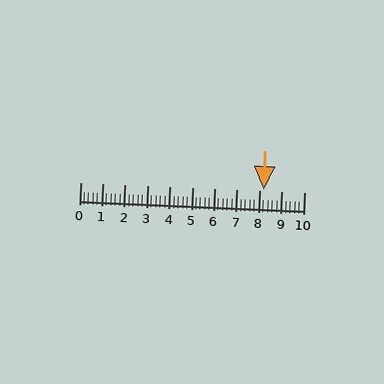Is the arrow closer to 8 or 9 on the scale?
The arrow is closer to 8.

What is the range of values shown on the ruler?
The ruler shows values from 0 to 10.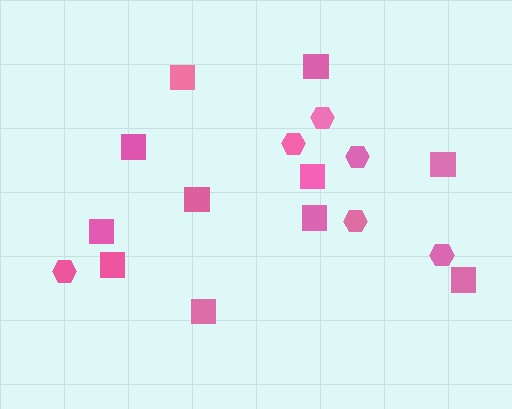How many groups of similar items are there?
There are 2 groups: one group of squares (11) and one group of hexagons (6).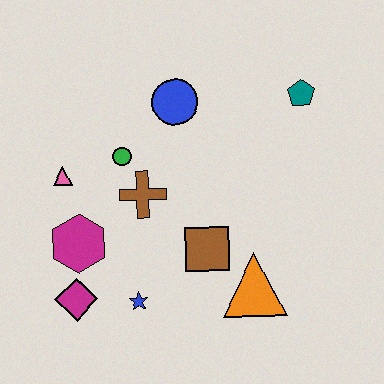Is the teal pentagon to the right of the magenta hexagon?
Yes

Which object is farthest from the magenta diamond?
The teal pentagon is farthest from the magenta diamond.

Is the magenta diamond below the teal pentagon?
Yes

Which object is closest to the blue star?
The magenta diamond is closest to the blue star.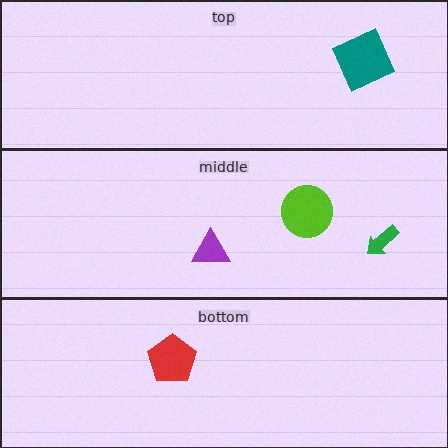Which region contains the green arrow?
The middle region.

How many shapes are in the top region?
1.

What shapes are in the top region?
The teal square.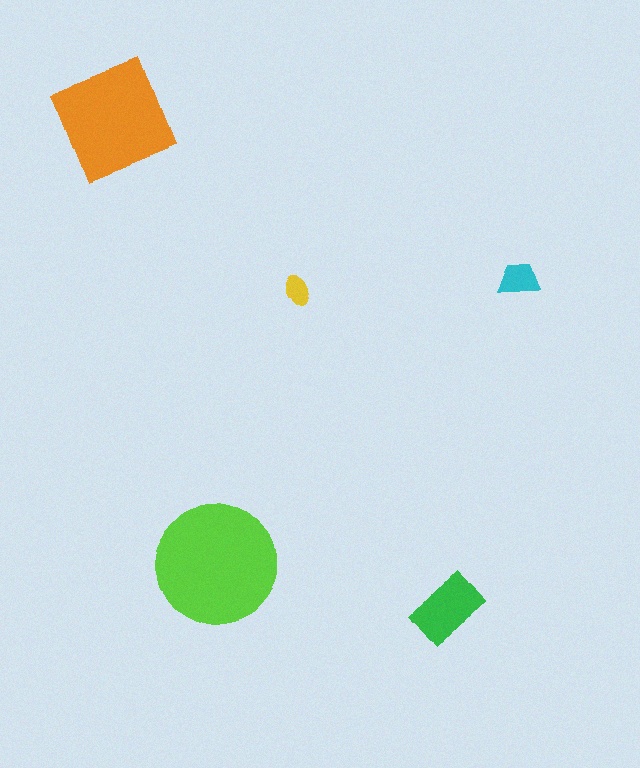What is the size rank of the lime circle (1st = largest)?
1st.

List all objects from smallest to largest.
The yellow ellipse, the cyan trapezoid, the green rectangle, the orange square, the lime circle.